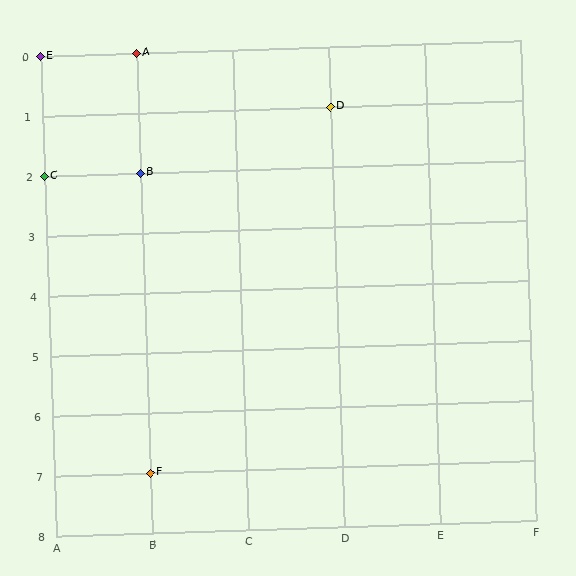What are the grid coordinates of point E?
Point E is at grid coordinates (A, 0).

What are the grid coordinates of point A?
Point A is at grid coordinates (B, 0).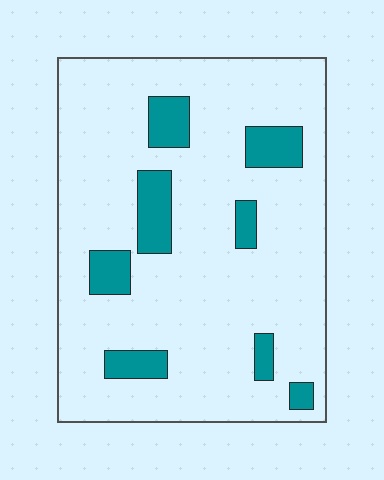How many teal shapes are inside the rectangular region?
8.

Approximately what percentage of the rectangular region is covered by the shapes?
Approximately 15%.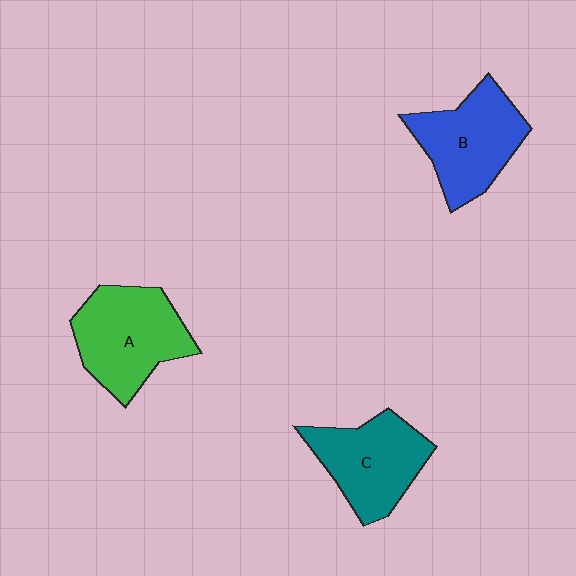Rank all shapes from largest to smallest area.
From largest to smallest: A (green), B (blue), C (teal).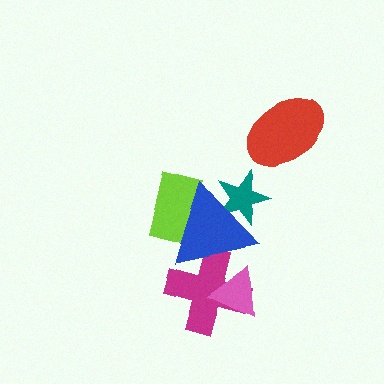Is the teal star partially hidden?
Yes, it is partially covered by another shape.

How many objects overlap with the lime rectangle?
1 object overlaps with the lime rectangle.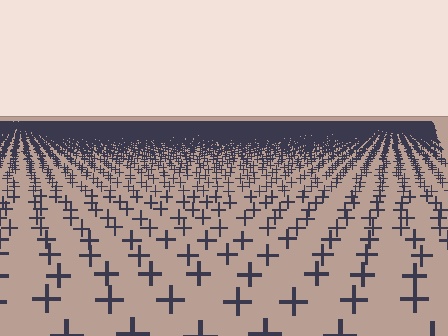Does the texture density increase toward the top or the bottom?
Density increases toward the top.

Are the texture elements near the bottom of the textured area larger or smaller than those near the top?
Larger. Near the bottom, elements are closer to the viewer and appear at a bigger on-screen size.